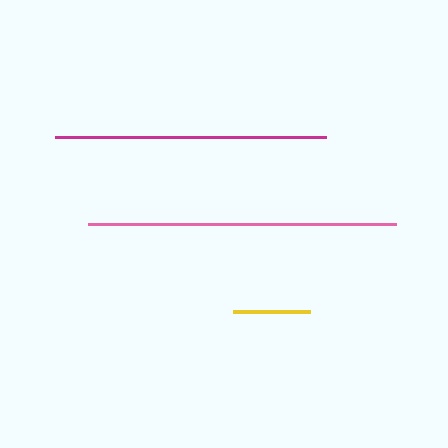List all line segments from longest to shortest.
From longest to shortest: pink, magenta, yellow.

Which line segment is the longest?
The pink line is the longest at approximately 308 pixels.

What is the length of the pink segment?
The pink segment is approximately 308 pixels long.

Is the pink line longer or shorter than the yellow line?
The pink line is longer than the yellow line.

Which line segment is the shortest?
The yellow line is the shortest at approximately 77 pixels.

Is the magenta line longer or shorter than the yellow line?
The magenta line is longer than the yellow line.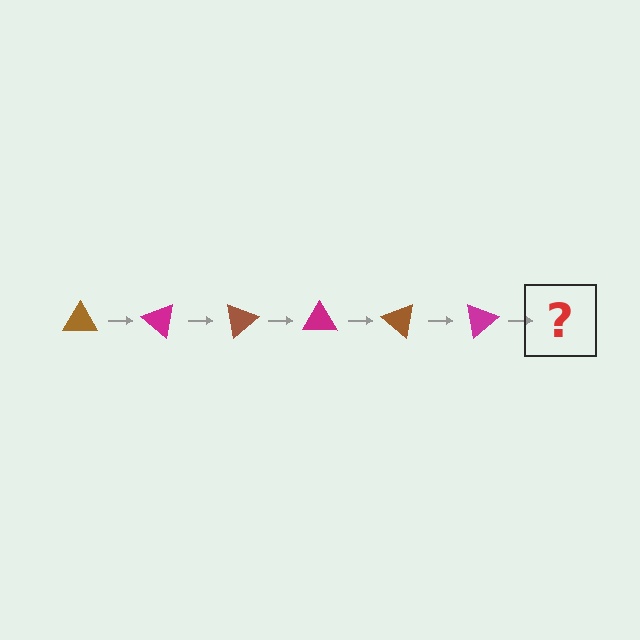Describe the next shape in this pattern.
It should be a brown triangle, rotated 240 degrees from the start.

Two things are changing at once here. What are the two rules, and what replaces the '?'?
The two rules are that it rotates 40 degrees each step and the color cycles through brown and magenta. The '?' should be a brown triangle, rotated 240 degrees from the start.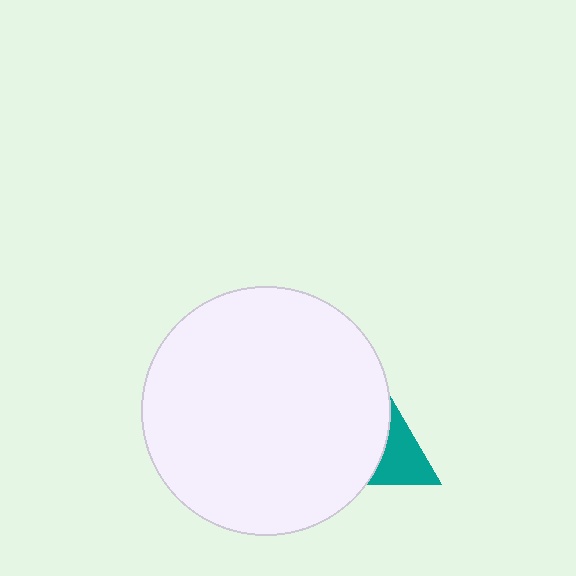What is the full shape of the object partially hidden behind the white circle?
The partially hidden object is a teal triangle.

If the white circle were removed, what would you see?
You would see the complete teal triangle.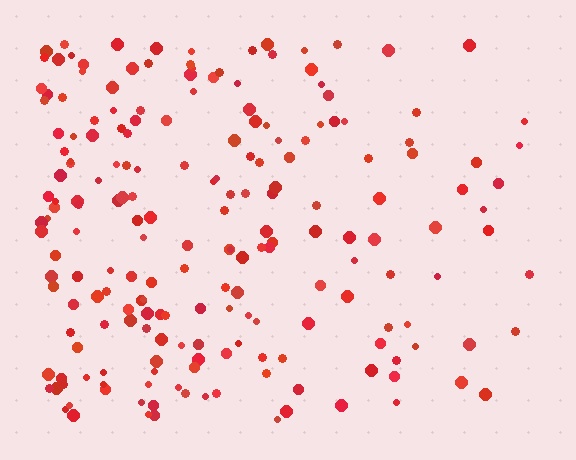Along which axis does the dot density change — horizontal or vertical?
Horizontal.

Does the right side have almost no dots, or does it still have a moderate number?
Still a moderate number, just noticeably fewer than the left.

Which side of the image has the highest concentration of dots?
The left.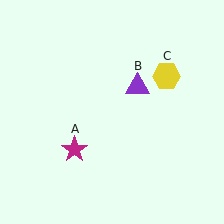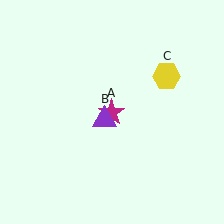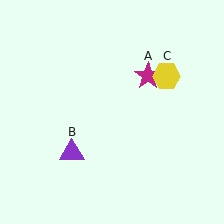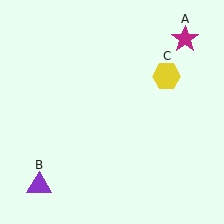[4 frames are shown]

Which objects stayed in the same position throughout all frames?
Yellow hexagon (object C) remained stationary.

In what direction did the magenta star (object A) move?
The magenta star (object A) moved up and to the right.